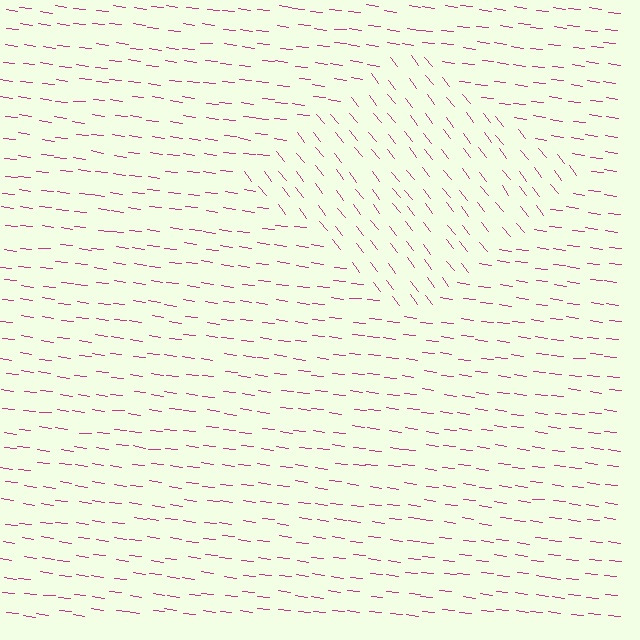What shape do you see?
I see a diamond.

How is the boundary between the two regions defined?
The boundary is defined purely by a change in line orientation (approximately 45 degrees difference). All lines are the same color and thickness.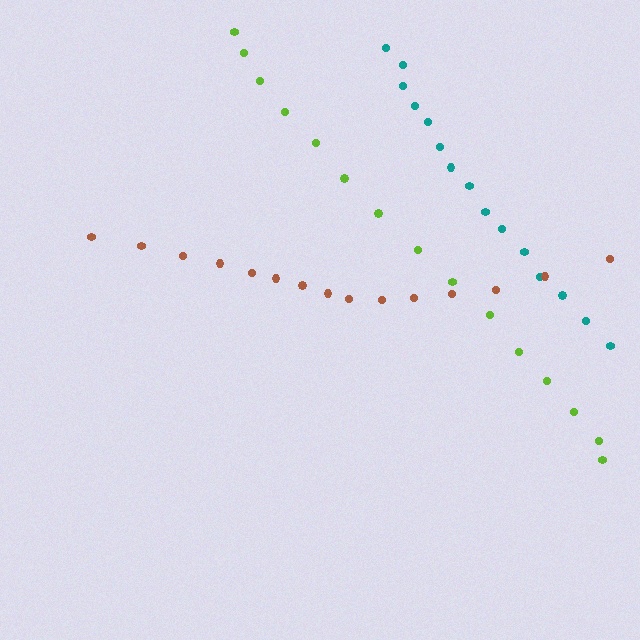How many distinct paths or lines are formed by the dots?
There are 3 distinct paths.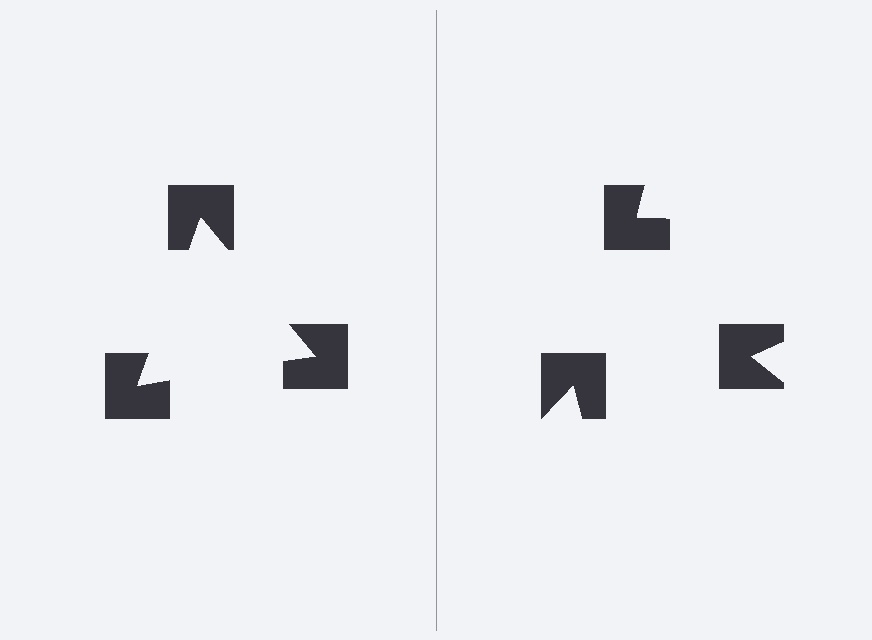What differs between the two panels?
The notched squares are positioned identically on both sides; only the wedge orientations differ. On the left they align to a triangle; on the right they are misaligned.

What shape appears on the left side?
An illusory triangle.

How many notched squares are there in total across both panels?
6 — 3 on each side.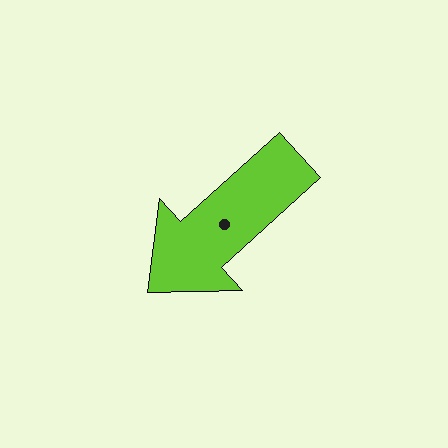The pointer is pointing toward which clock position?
Roughly 8 o'clock.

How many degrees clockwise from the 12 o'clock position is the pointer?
Approximately 228 degrees.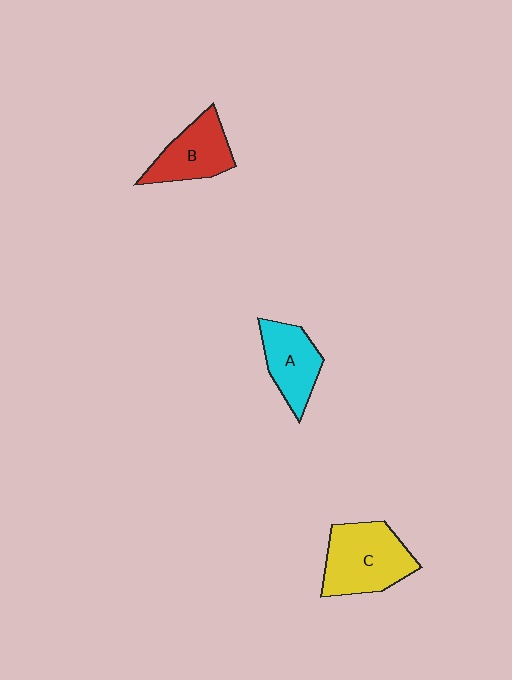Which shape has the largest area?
Shape C (yellow).